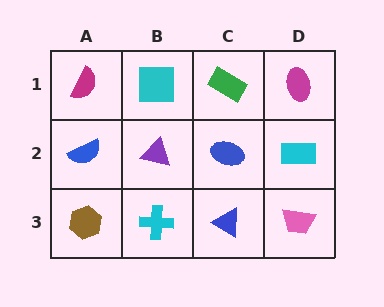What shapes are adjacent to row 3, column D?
A cyan rectangle (row 2, column D), a blue triangle (row 3, column C).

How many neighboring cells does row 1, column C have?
3.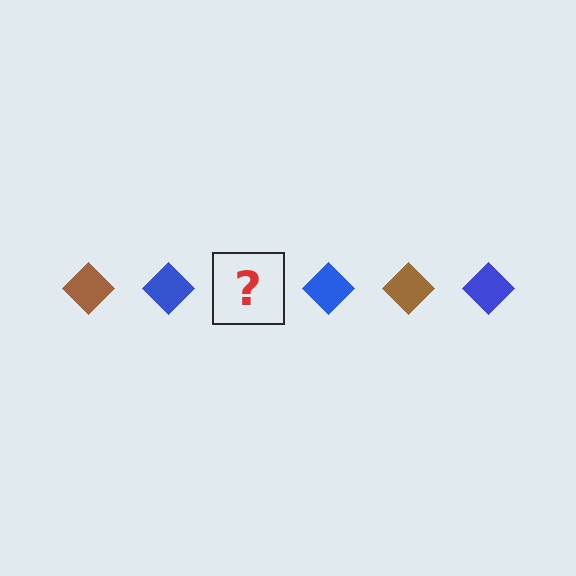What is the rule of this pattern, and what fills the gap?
The rule is that the pattern cycles through brown, blue diamonds. The gap should be filled with a brown diamond.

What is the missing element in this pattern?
The missing element is a brown diamond.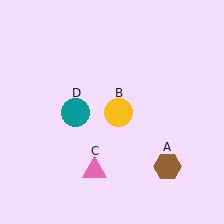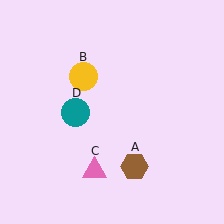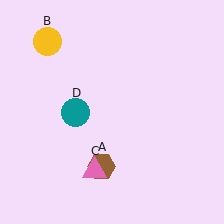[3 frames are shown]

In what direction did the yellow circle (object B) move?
The yellow circle (object B) moved up and to the left.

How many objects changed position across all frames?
2 objects changed position: brown hexagon (object A), yellow circle (object B).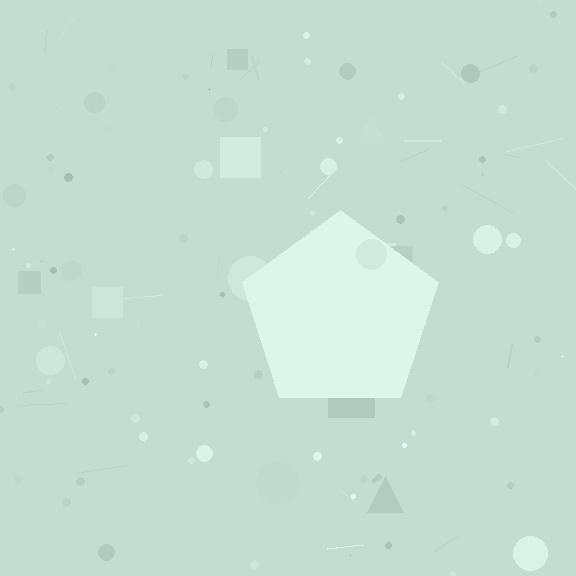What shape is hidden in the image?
A pentagon is hidden in the image.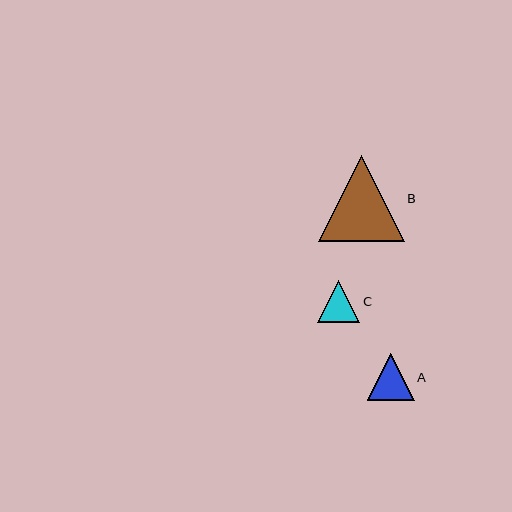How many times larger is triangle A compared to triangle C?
Triangle A is approximately 1.1 times the size of triangle C.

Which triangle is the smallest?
Triangle C is the smallest with a size of approximately 42 pixels.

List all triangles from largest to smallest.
From largest to smallest: B, A, C.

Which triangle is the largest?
Triangle B is the largest with a size of approximately 86 pixels.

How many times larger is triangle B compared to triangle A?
Triangle B is approximately 1.9 times the size of triangle A.